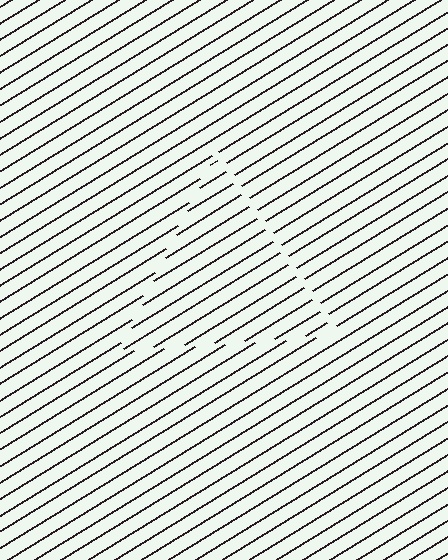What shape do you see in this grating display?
An illusory triangle. The interior of the shape contains the same grating, shifted by half a period — the contour is defined by the phase discontinuity where line-ends from the inner and outer gratings abut.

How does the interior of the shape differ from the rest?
The interior of the shape contains the same grating, shifted by half a period — the contour is defined by the phase discontinuity where line-ends from the inner and outer gratings abut.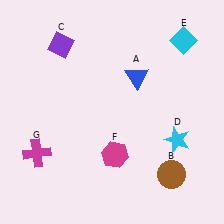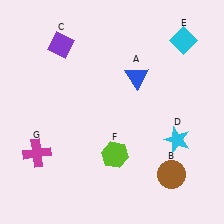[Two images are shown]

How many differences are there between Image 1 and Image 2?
There is 1 difference between the two images.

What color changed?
The hexagon (F) changed from magenta in Image 1 to lime in Image 2.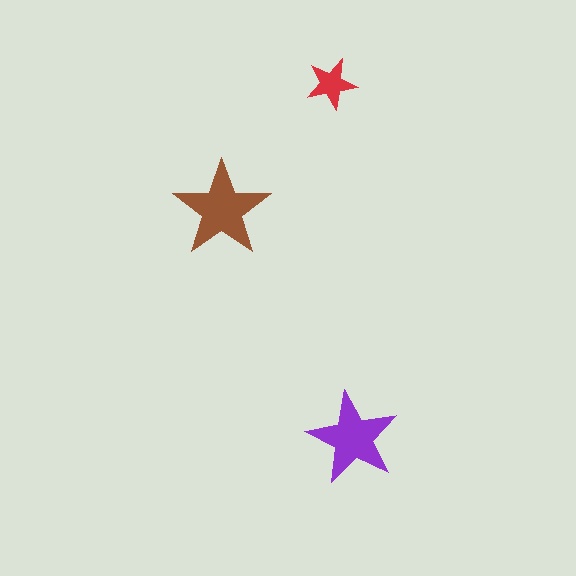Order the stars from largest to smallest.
the brown one, the purple one, the red one.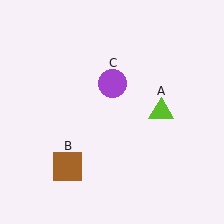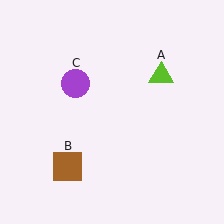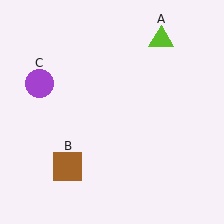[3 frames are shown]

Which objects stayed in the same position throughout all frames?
Brown square (object B) remained stationary.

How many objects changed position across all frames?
2 objects changed position: lime triangle (object A), purple circle (object C).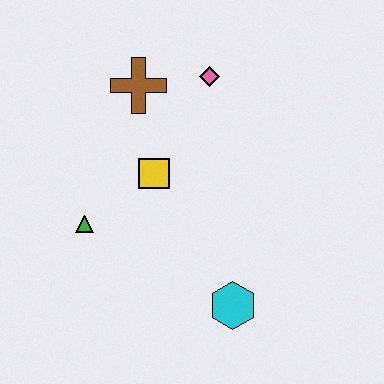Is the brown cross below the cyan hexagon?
No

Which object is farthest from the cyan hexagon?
The brown cross is farthest from the cyan hexagon.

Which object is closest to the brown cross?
The pink diamond is closest to the brown cross.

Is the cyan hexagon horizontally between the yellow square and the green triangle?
No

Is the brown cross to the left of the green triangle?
No